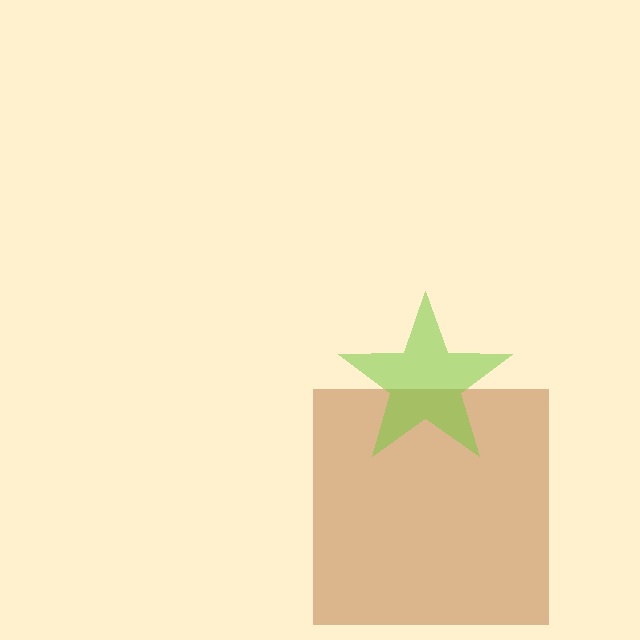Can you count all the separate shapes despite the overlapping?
Yes, there are 2 separate shapes.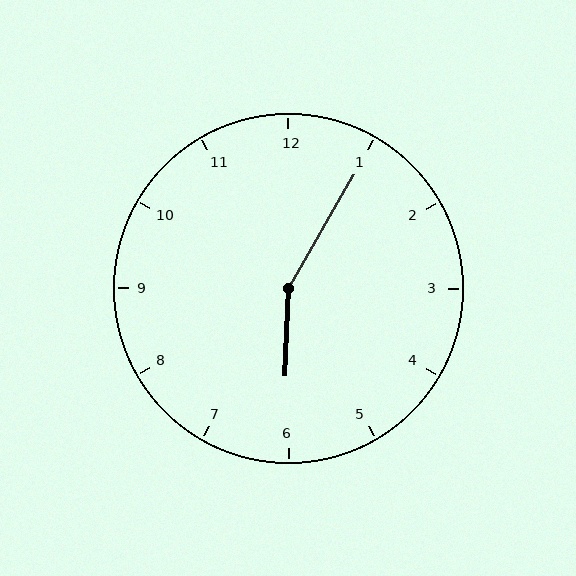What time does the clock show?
6:05.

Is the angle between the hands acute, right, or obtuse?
It is obtuse.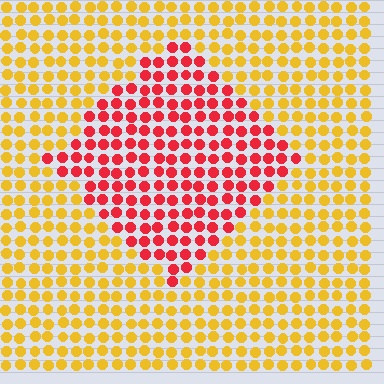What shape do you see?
I see a diamond.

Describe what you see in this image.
The image is filled with small yellow elements in a uniform arrangement. A diamond-shaped region is visible where the elements are tinted to a slightly different hue, forming a subtle color boundary.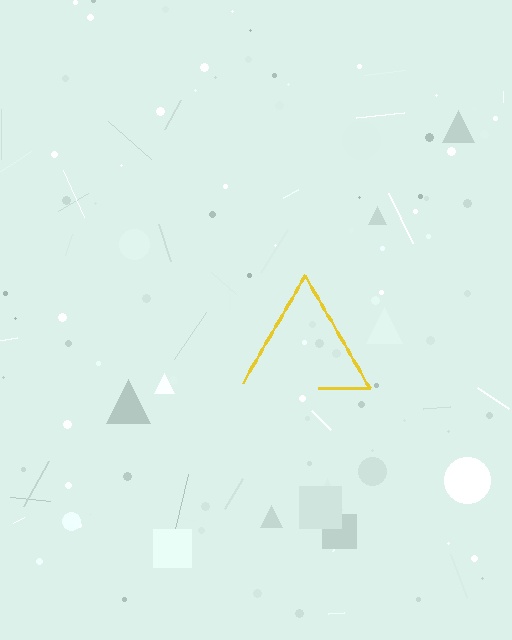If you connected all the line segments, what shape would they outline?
They would outline a triangle.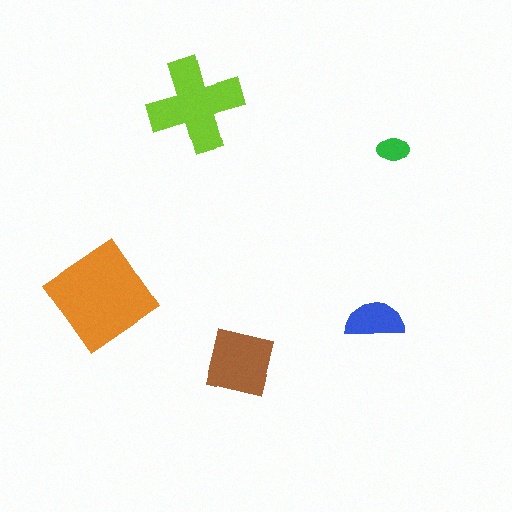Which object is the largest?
The orange diamond.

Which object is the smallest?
The green ellipse.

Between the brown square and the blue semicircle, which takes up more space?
The brown square.